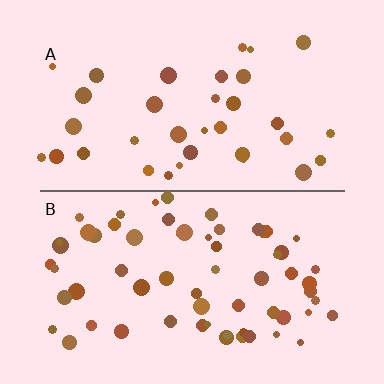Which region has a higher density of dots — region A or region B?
B (the bottom).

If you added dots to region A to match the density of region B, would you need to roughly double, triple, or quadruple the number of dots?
Approximately double.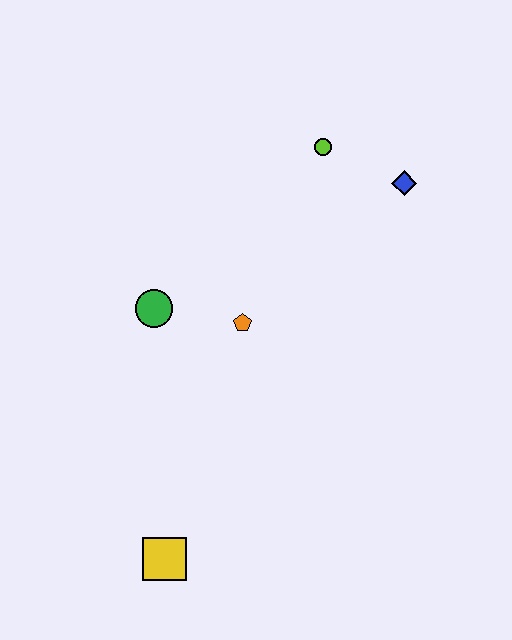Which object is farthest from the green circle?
The blue diamond is farthest from the green circle.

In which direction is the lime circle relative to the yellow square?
The lime circle is above the yellow square.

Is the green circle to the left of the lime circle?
Yes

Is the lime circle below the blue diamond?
No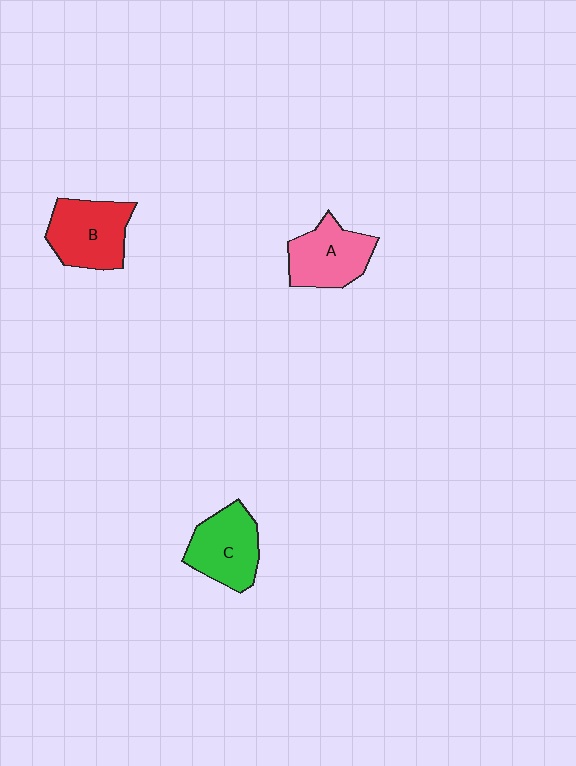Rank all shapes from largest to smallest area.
From largest to smallest: B (red), C (green), A (pink).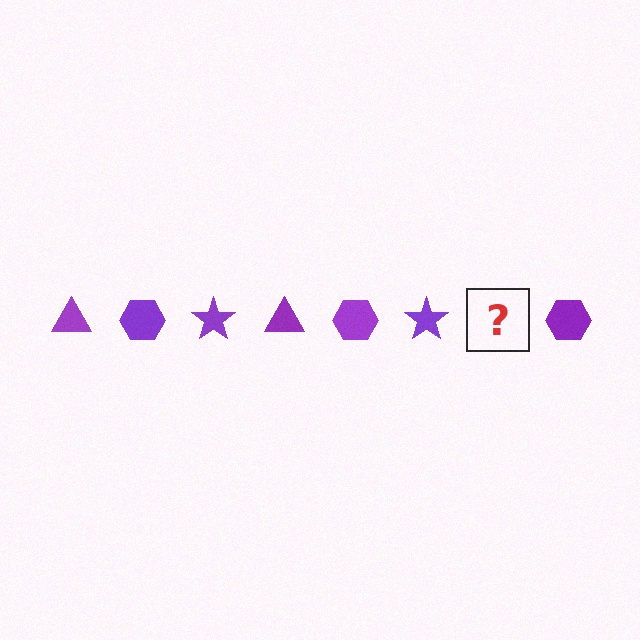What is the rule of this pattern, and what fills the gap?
The rule is that the pattern cycles through triangle, hexagon, star shapes in purple. The gap should be filled with a purple triangle.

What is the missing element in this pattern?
The missing element is a purple triangle.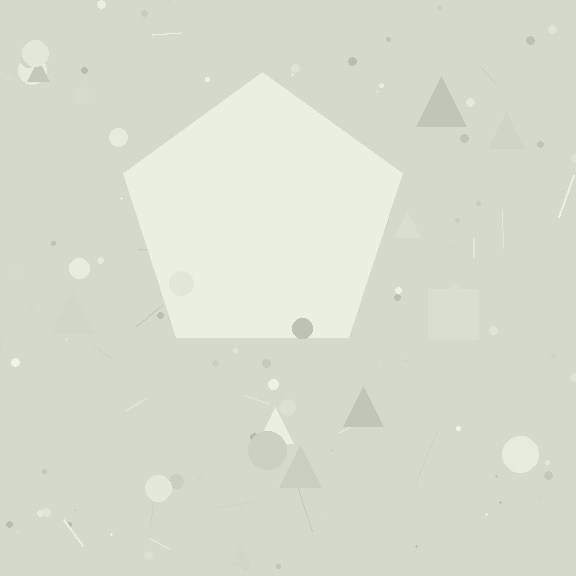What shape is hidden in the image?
A pentagon is hidden in the image.